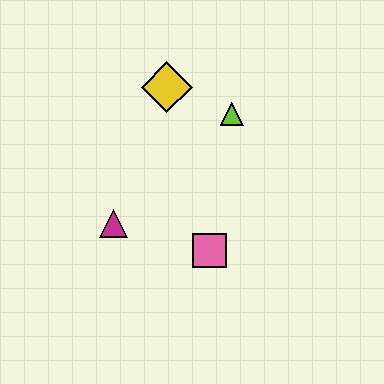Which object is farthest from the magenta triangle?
The lime triangle is farthest from the magenta triangle.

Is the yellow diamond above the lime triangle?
Yes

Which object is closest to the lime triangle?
The yellow diamond is closest to the lime triangle.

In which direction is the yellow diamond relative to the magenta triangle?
The yellow diamond is above the magenta triangle.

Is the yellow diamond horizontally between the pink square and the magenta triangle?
Yes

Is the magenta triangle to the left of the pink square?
Yes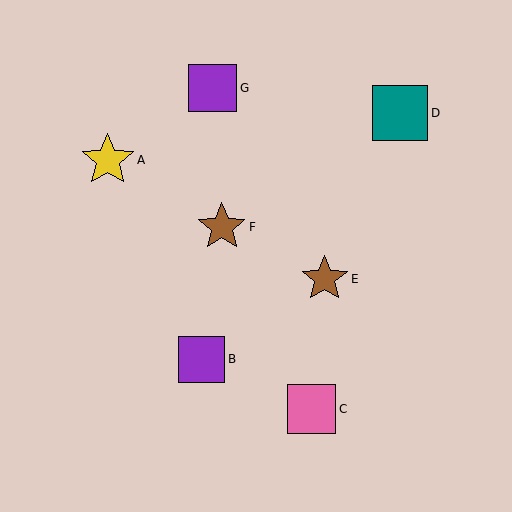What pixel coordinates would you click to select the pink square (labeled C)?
Click at (311, 409) to select the pink square C.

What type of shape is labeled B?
Shape B is a purple square.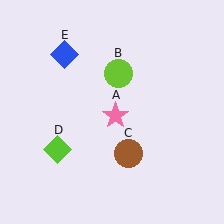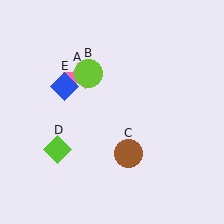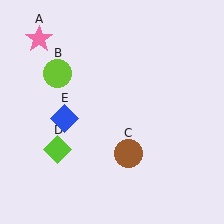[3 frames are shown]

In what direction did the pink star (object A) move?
The pink star (object A) moved up and to the left.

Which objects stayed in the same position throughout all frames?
Brown circle (object C) and lime diamond (object D) remained stationary.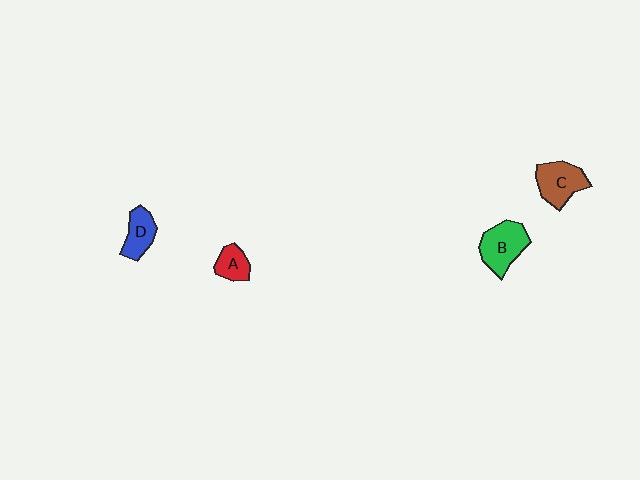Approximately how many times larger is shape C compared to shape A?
Approximately 1.8 times.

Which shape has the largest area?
Shape B (green).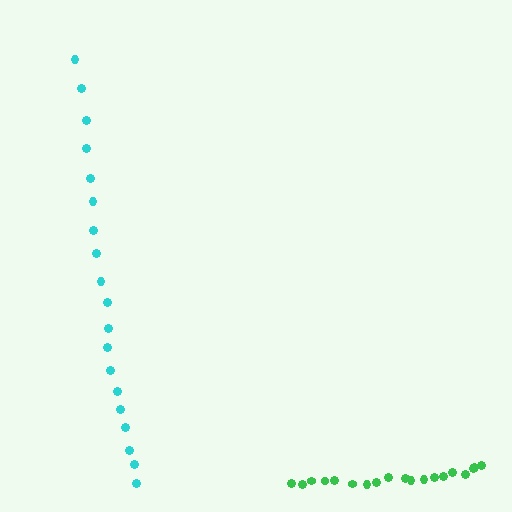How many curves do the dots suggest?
There are 2 distinct paths.